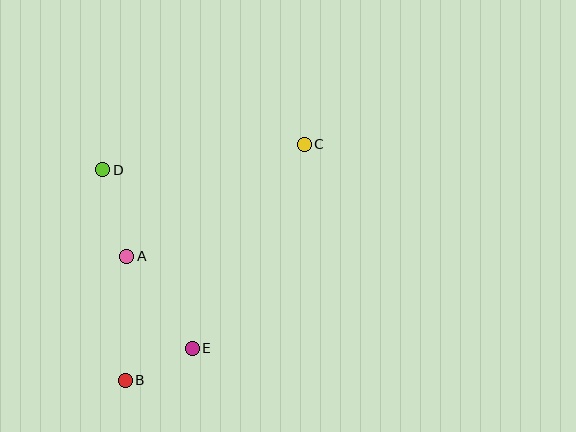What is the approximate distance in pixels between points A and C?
The distance between A and C is approximately 210 pixels.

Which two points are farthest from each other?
Points B and C are farthest from each other.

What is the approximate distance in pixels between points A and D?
The distance between A and D is approximately 90 pixels.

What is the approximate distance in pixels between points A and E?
The distance between A and E is approximately 113 pixels.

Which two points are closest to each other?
Points B and E are closest to each other.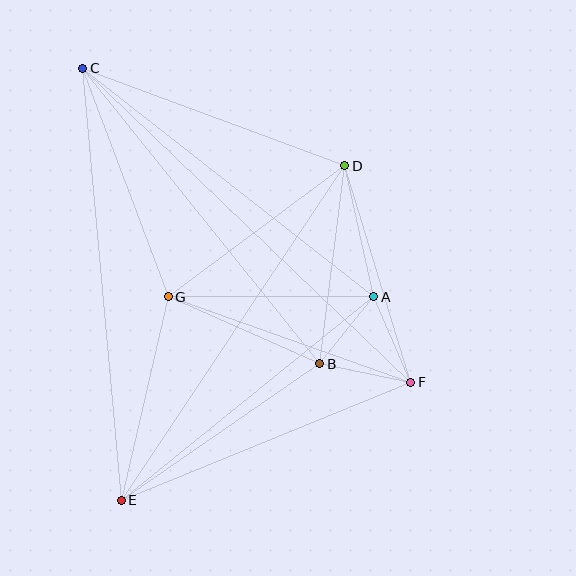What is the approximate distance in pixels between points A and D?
The distance between A and D is approximately 134 pixels.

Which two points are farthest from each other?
Points C and F are farthest from each other.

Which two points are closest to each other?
Points A and B are closest to each other.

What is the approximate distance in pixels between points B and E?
The distance between B and E is approximately 241 pixels.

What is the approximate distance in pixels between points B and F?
The distance between B and F is approximately 93 pixels.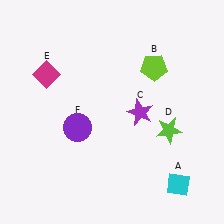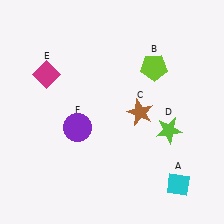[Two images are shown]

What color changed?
The star (C) changed from purple in Image 1 to brown in Image 2.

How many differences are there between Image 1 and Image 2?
There is 1 difference between the two images.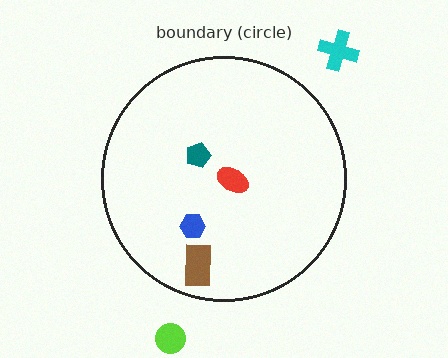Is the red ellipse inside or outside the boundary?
Inside.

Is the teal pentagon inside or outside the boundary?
Inside.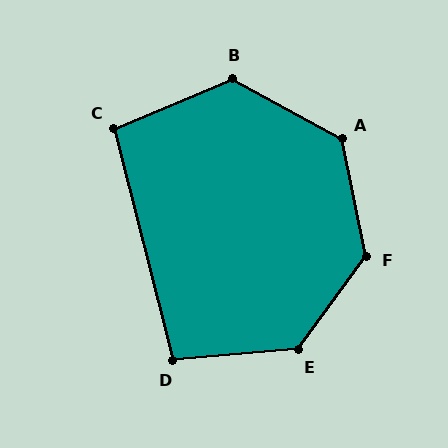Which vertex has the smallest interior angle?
C, at approximately 99 degrees.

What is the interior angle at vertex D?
Approximately 99 degrees (obtuse).